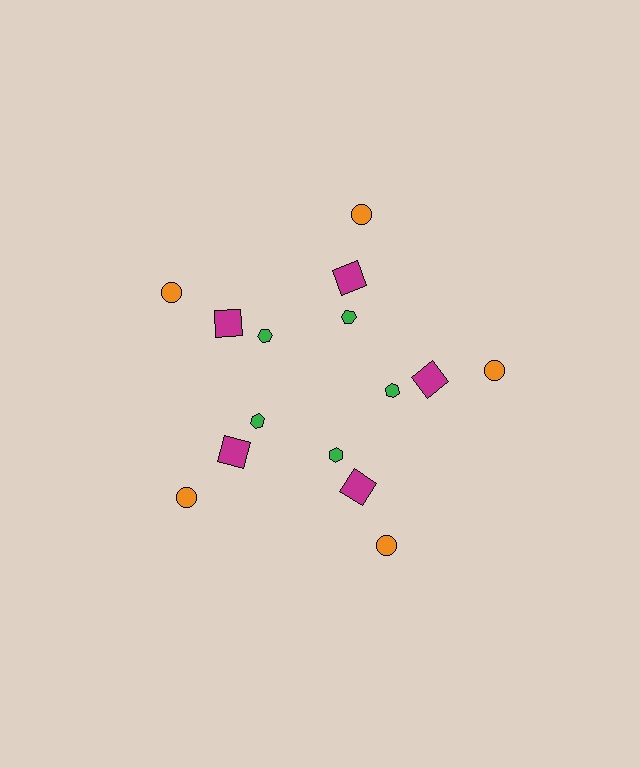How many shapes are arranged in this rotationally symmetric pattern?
There are 15 shapes, arranged in 5 groups of 3.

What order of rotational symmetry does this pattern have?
This pattern has 5-fold rotational symmetry.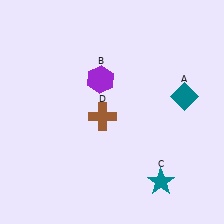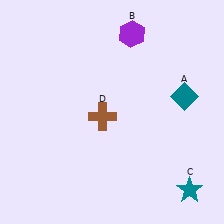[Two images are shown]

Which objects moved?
The objects that moved are: the purple hexagon (B), the teal star (C).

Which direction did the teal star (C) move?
The teal star (C) moved right.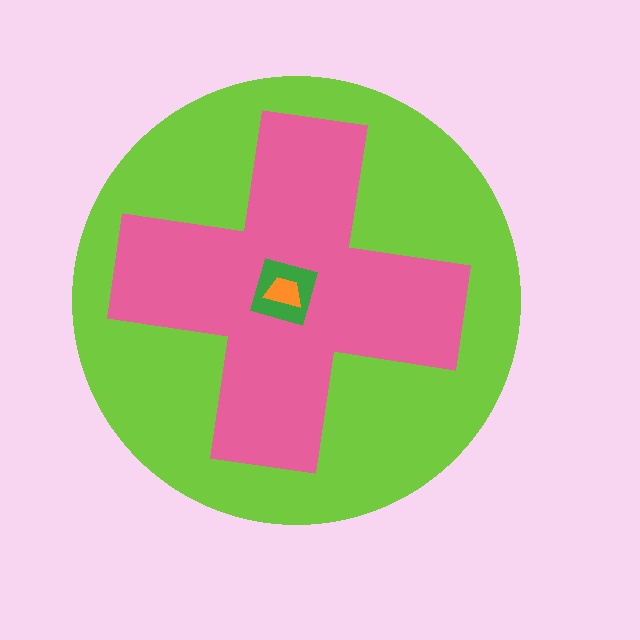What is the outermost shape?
The lime circle.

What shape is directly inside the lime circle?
The pink cross.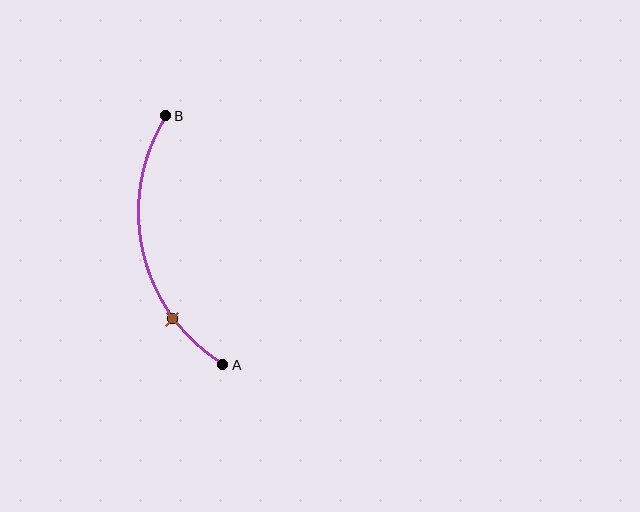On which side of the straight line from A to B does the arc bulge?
The arc bulges to the left of the straight line connecting A and B.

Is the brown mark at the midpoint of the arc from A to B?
No. The brown mark lies on the arc but is closer to endpoint A. The arc midpoint would be at the point on the curve equidistant along the arc from both A and B.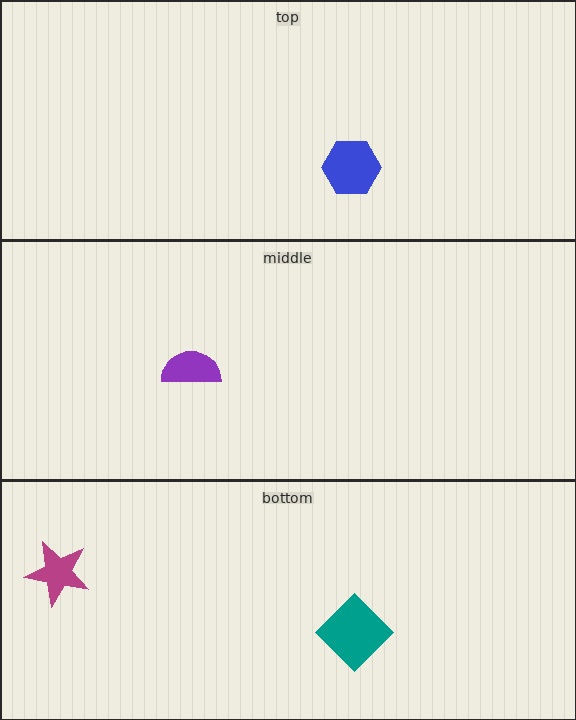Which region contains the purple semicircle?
The middle region.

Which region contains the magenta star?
The bottom region.